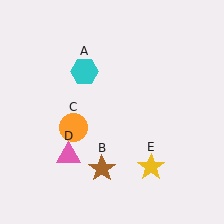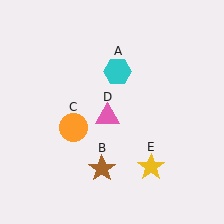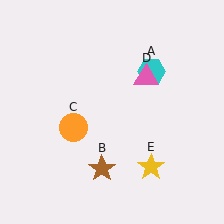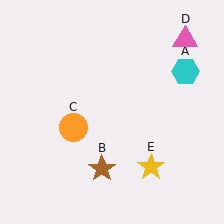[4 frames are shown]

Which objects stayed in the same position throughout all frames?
Brown star (object B) and orange circle (object C) and yellow star (object E) remained stationary.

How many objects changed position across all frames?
2 objects changed position: cyan hexagon (object A), pink triangle (object D).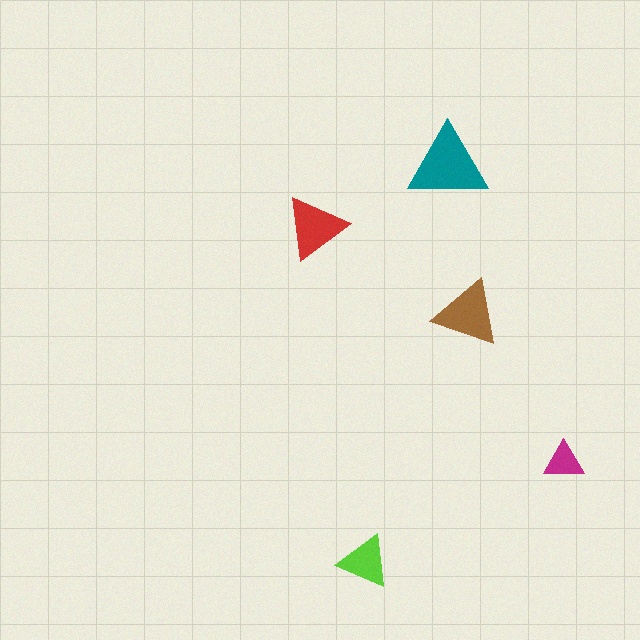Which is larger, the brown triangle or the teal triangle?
The teal one.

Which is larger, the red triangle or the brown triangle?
The brown one.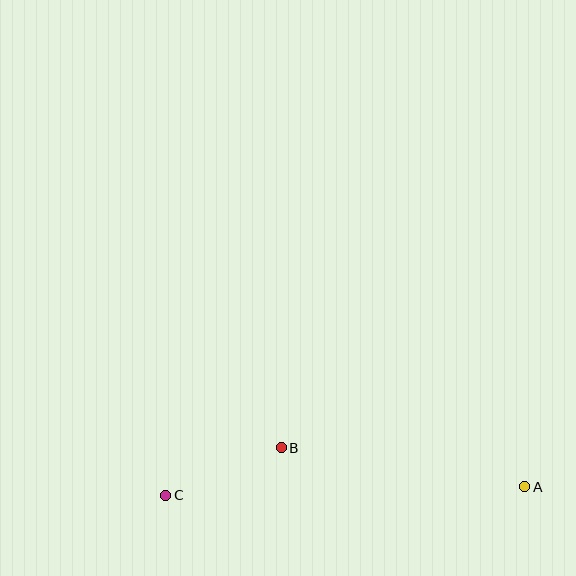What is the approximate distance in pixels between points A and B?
The distance between A and B is approximately 246 pixels.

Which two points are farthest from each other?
Points A and C are farthest from each other.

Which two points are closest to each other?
Points B and C are closest to each other.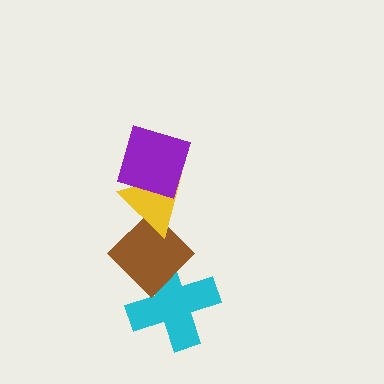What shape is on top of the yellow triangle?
The purple diamond is on top of the yellow triangle.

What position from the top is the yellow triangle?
The yellow triangle is 2nd from the top.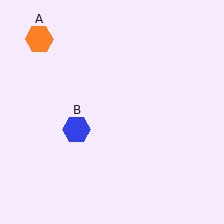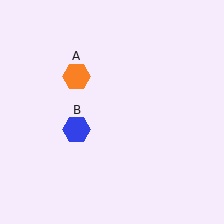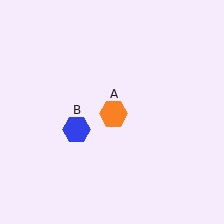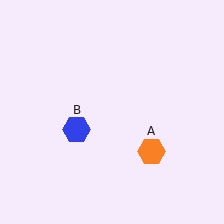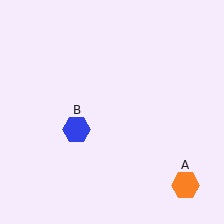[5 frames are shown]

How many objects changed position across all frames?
1 object changed position: orange hexagon (object A).